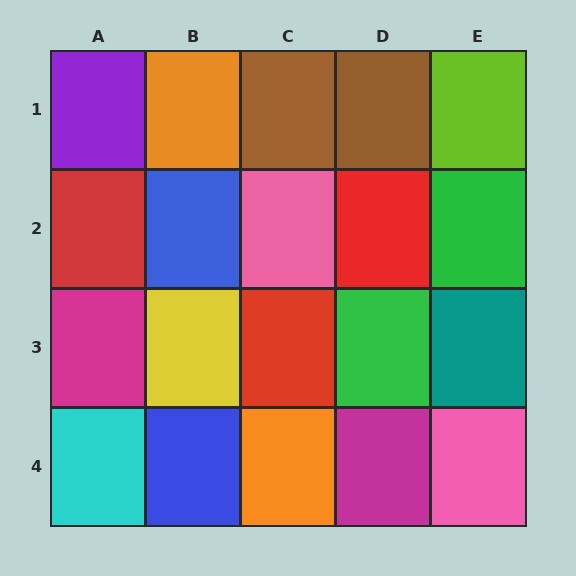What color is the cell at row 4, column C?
Orange.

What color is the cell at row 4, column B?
Blue.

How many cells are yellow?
1 cell is yellow.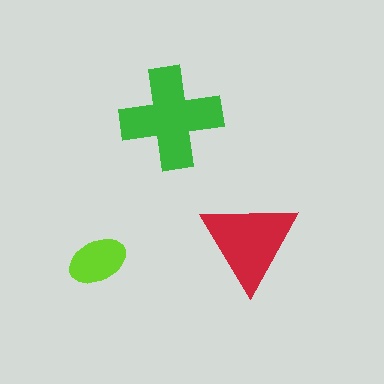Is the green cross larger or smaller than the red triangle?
Larger.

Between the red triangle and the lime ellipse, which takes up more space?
The red triangle.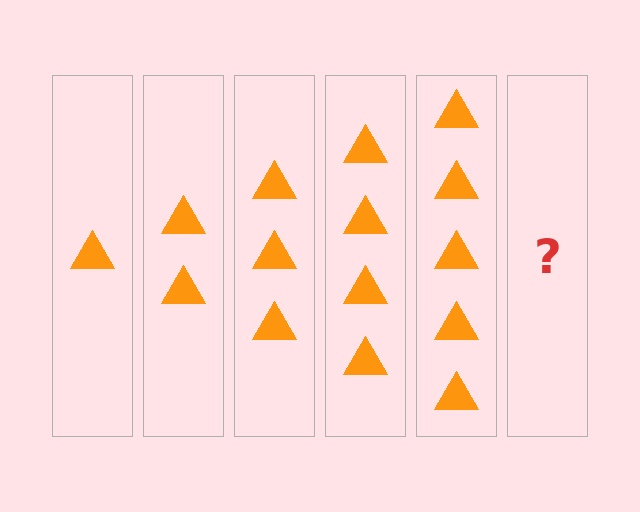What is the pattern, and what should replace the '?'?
The pattern is that each step adds one more triangle. The '?' should be 6 triangles.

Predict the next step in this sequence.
The next step is 6 triangles.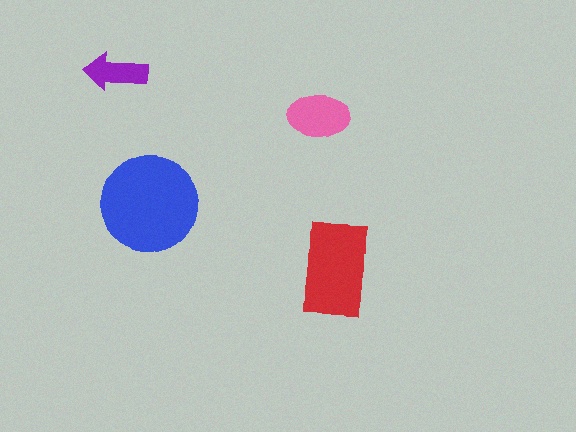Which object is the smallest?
The purple arrow.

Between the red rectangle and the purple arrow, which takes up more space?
The red rectangle.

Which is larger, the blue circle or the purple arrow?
The blue circle.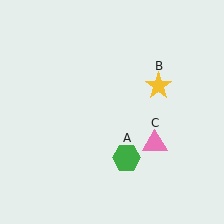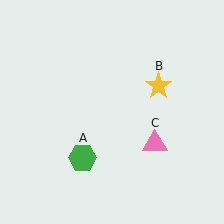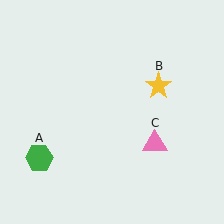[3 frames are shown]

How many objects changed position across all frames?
1 object changed position: green hexagon (object A).